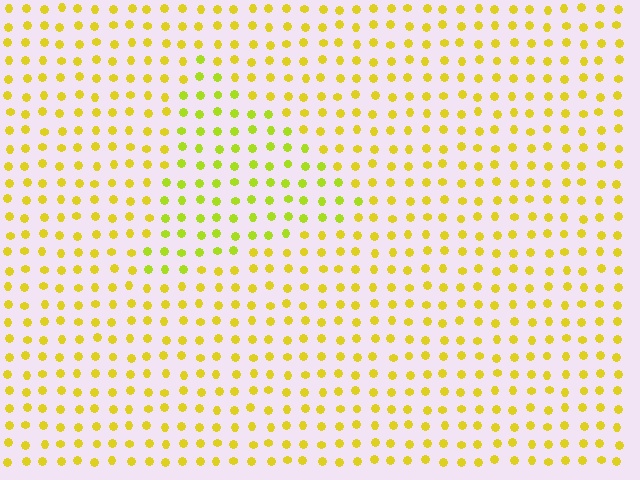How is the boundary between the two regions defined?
The boundary is defined purely by a slight shift in hue (about 22 degrees). Spacing, size, and orientation are identical on both sides.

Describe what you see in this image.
The image is filled with small yellow elements in a uniform arrangement. A triangle-shaped region is visible where the elements are tinted to a slightly different hue, forming a subtle color boundary.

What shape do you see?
I see a triangle.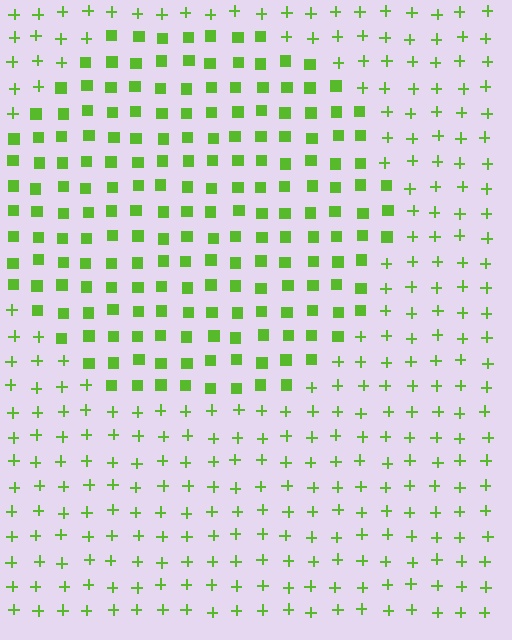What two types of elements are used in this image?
The image uses squares inside the circle region and plus signs outside it.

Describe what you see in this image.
The image is filled with small lime elements arranged in a uniform grid. A circle-shaped region contains squares, while the surrounding area contains plus signs. The boundary is defined purely by the change in element shape.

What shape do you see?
I see a circle.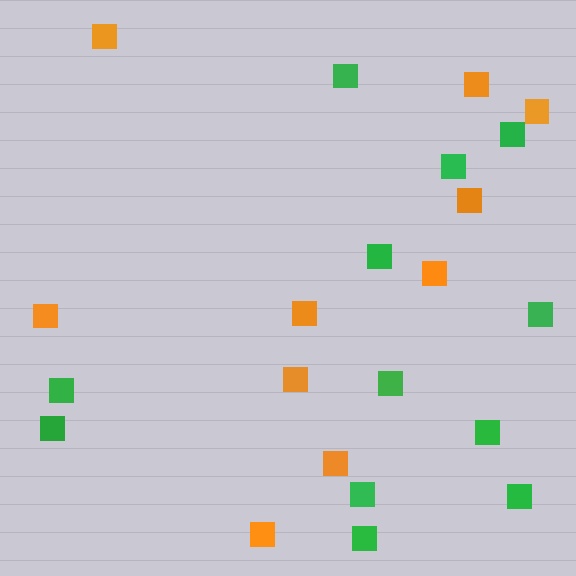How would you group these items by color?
There are 2 groups: one group of green squares (12) and one group of orange squares (10).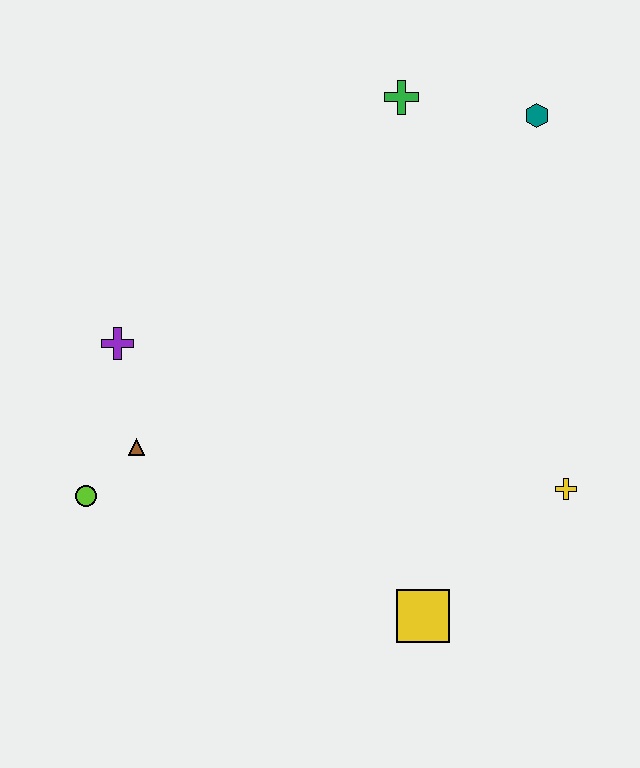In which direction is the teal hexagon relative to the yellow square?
The teal hexagon is above the yellow square.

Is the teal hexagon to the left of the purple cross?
No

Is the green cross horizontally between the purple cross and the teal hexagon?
Yes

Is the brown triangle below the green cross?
Yes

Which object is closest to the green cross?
The teal hexagon is closest to the green cross.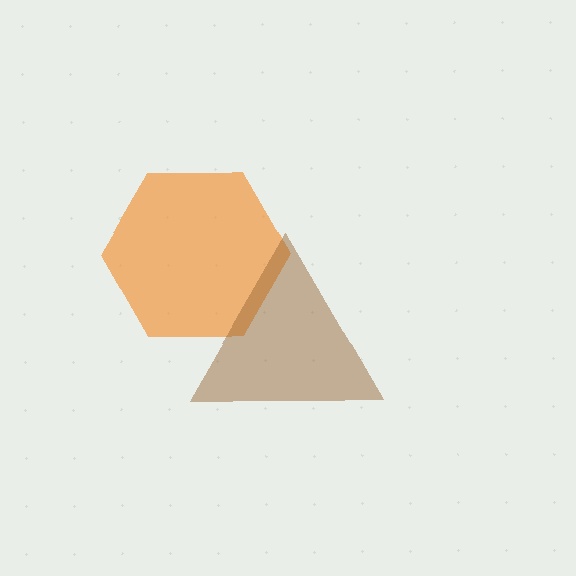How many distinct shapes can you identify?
There are 2 distinct shapes: an orange hexagon, a brown triangle.